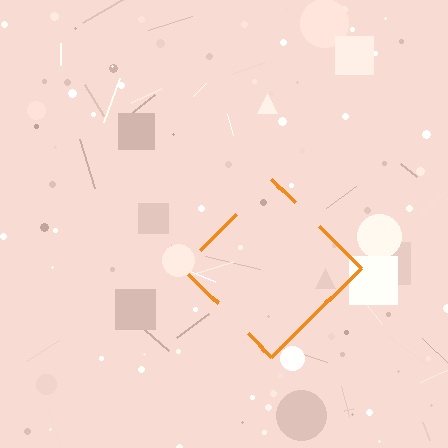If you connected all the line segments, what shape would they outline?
They would outline a diamond.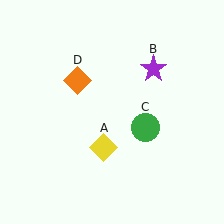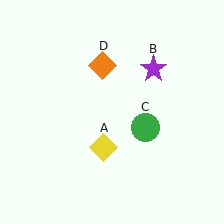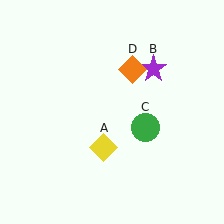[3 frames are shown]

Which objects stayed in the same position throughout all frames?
Yellow diamond (object A) and purple star (object B) and green circle (object C) remained stationary.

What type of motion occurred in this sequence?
The orange diamond (object D) rotated clockwise around the center of the scene.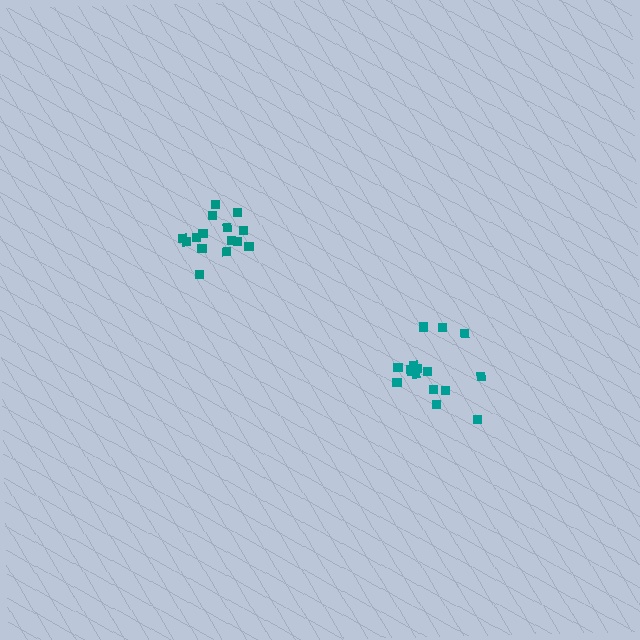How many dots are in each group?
Group 1: 16 dots, Group 2: 15 dots (31 total).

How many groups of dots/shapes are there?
There are 2 groups.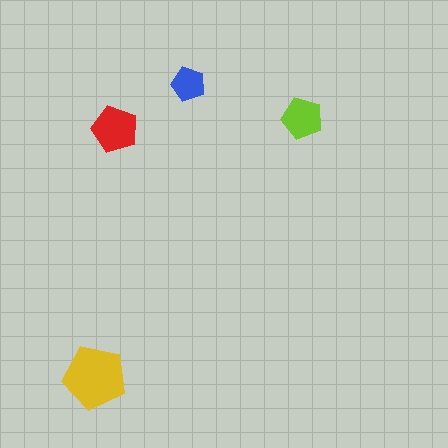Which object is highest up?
The blue pentagon is topmost.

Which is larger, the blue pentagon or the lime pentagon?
The lime one.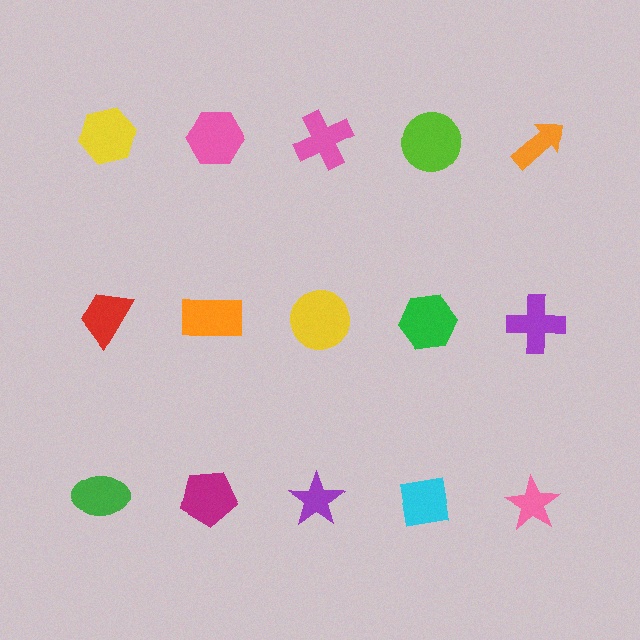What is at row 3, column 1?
A green ellipse.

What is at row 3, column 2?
A magenta pentagon.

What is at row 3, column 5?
A pink star.